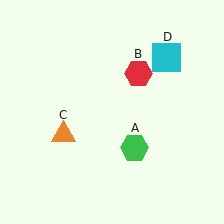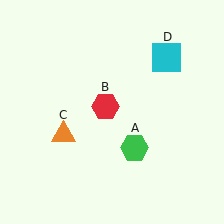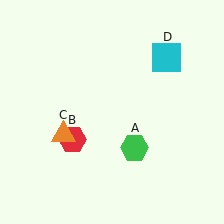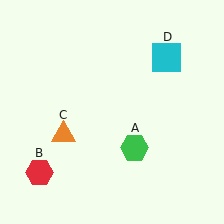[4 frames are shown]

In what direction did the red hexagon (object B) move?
The red hexagon (object B) moved down and to the left.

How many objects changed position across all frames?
1 object changed position: red hexagon (object B).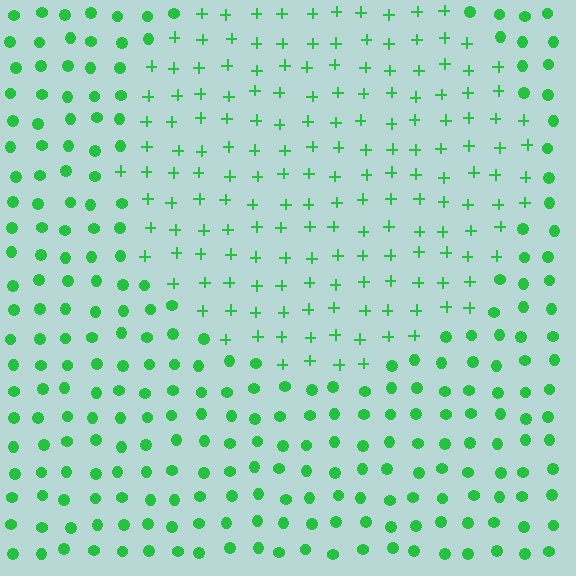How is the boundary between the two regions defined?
The boundary is defined by a change in element shape: plus signs inside vs. circles outside. All elements share the same color and spacing.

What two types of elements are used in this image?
The image uses plus signs inside the circle region and circles outside it.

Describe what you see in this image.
The image is filled with small green elements arranged in a uniform grid. A circle-shaped region contains plus signs, while the surrounding area contains circles. The boundary is defined purely by the change in element shape.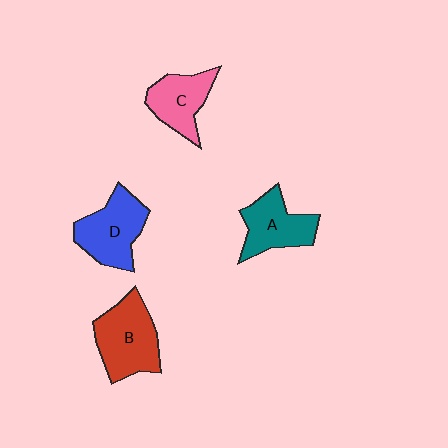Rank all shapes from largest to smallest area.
From largest to smallest: B (red), D (blue), A (teal), C (pink).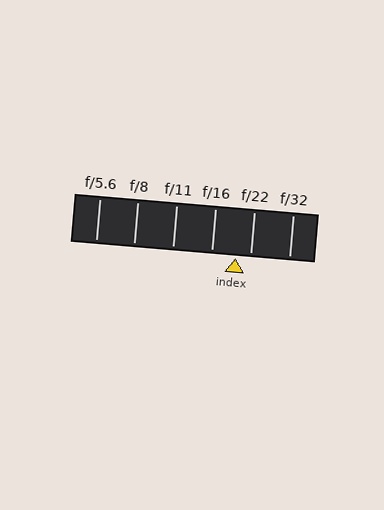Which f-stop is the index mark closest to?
The index mark is closest to f/22.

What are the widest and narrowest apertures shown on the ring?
The widest aperture shown is f/5.6 and the narrowest is f/32.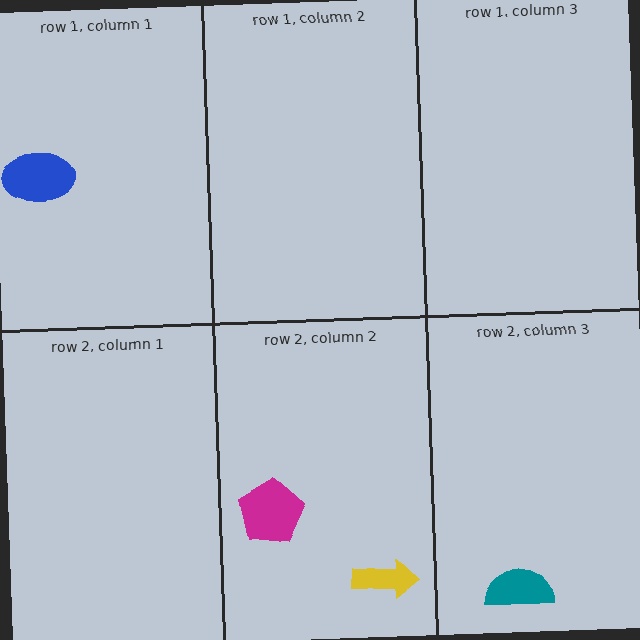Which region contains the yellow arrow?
The row 2, column 2 region.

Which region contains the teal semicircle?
The row 2, column 3 region.